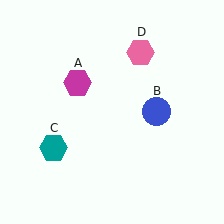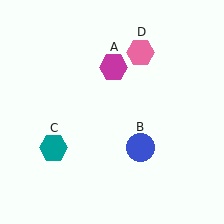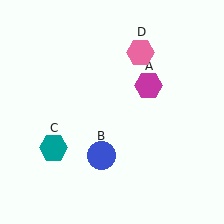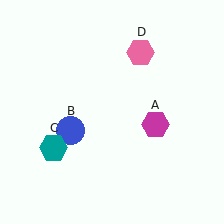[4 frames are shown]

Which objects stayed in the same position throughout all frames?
Teal hexagon (object C) and pink hexagon (object D) remained stationary.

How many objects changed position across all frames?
2 objects changed position: magenta hexagon (object A), blue circle (object B).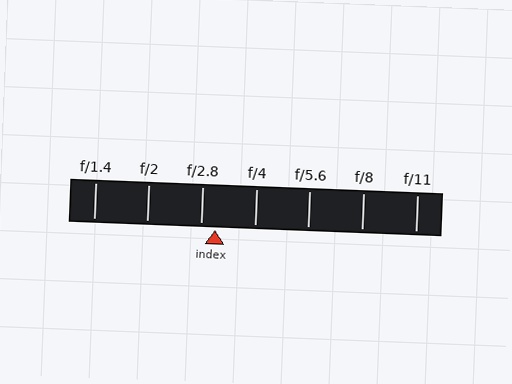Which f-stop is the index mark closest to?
The index mark is closest to f/2.8.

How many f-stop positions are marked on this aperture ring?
There are 7 f-stop positions marked.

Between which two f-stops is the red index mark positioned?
The index mark is between f/2.8 and f/4.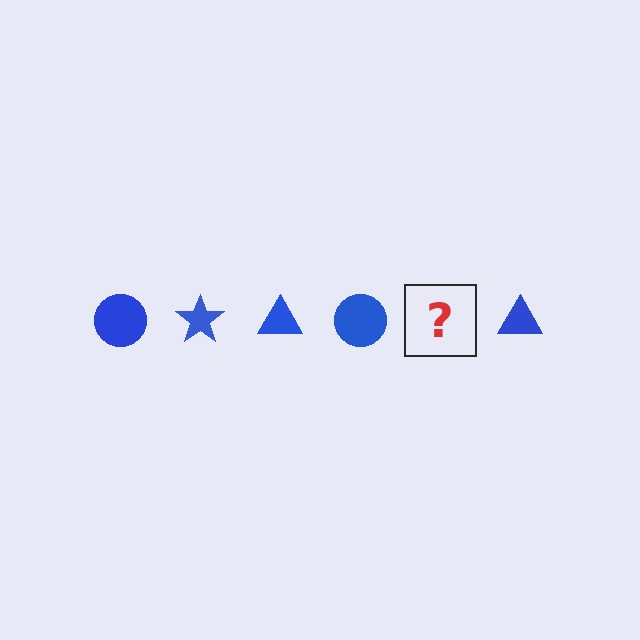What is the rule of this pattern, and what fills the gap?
The rule is that the pattern cycles through circle, star, triangle shapes in blue. The gap should be filled with a blue star.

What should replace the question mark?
The question mark should be replaced with a blue star.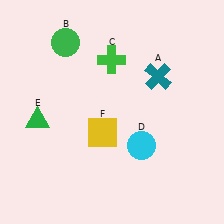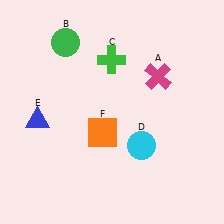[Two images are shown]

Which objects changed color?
A changed from teal to magenta. E changed from green to blue. F changed from yellow to orange.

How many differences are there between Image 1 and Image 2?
There are 3 differences between the two images.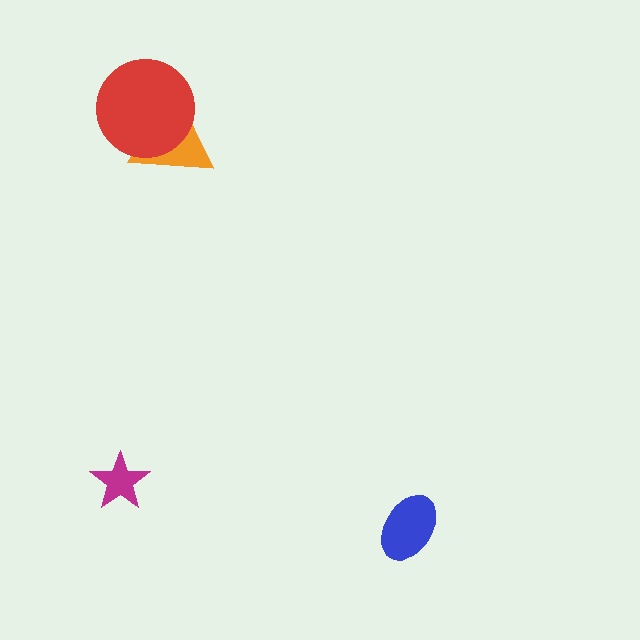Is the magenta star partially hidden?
No, no other shape covers it.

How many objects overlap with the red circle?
1 object overlaps with the red circle.